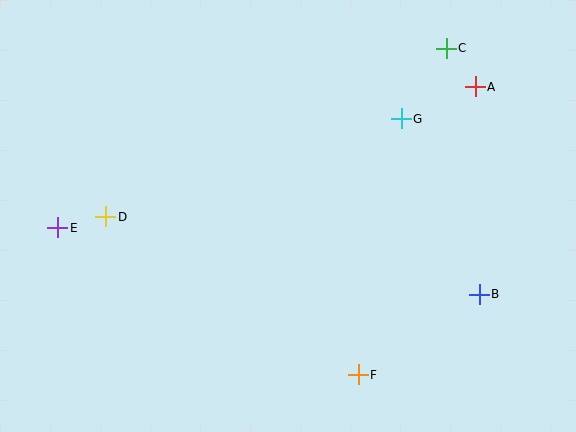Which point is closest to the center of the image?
Point G at (401, 119) is closest to the center.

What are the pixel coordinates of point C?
Point C is at (446, 48).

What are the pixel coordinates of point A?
Point A is at (475, 87).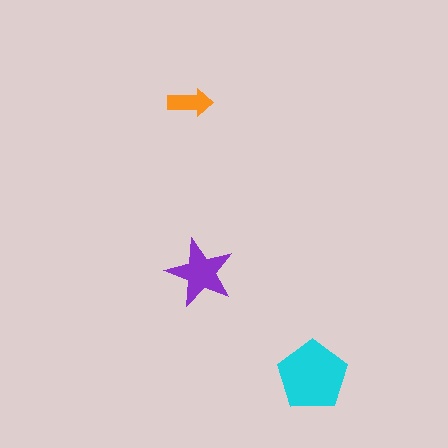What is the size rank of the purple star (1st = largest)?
2nd.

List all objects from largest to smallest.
The cyan pentagon, the purple star, the orange arrow.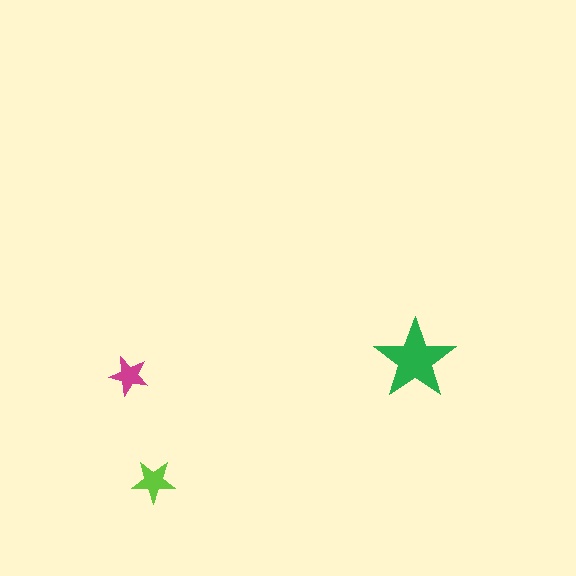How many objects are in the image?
There are 3 objects in the image.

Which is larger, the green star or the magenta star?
The green one.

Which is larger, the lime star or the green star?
The green one.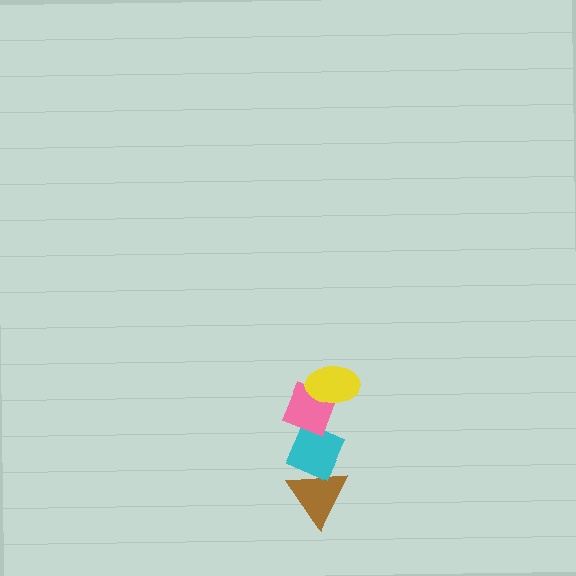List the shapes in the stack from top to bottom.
From top to bottom: the yellow ellipse, the pink diamond, the cyan diamond, the brown triangle.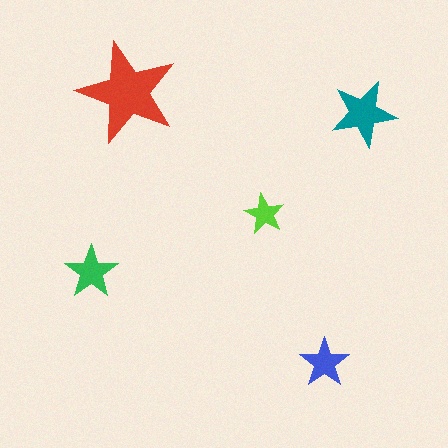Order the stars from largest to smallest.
the red one, the teal one, the green one, the blue one, the lime one.